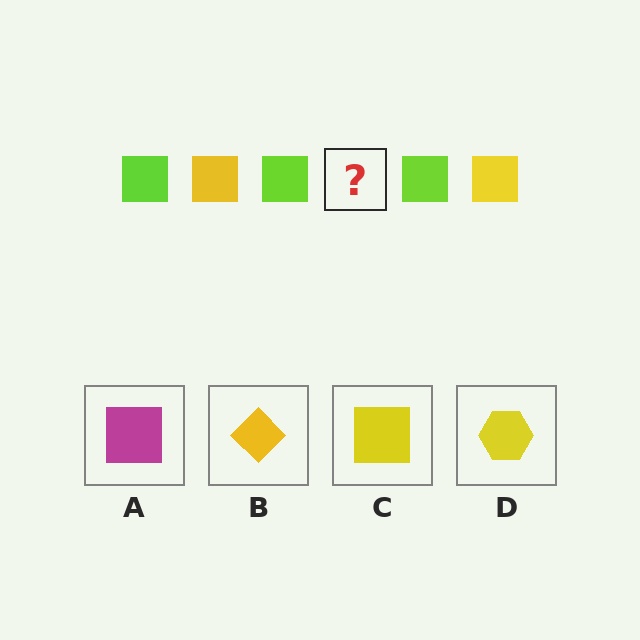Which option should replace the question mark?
Option C.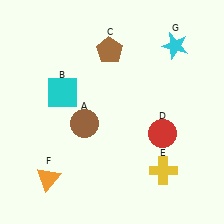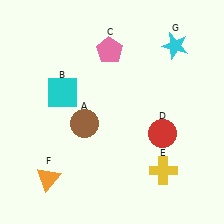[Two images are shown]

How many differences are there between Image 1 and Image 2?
There is 1 difference between the two images.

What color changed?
The pentagon (C) changed from brown in Image 1 to pink in Image 2.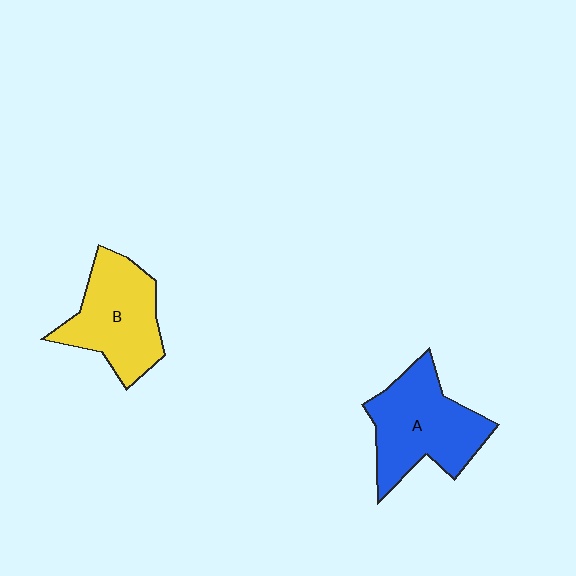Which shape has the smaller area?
Shape B (yellow).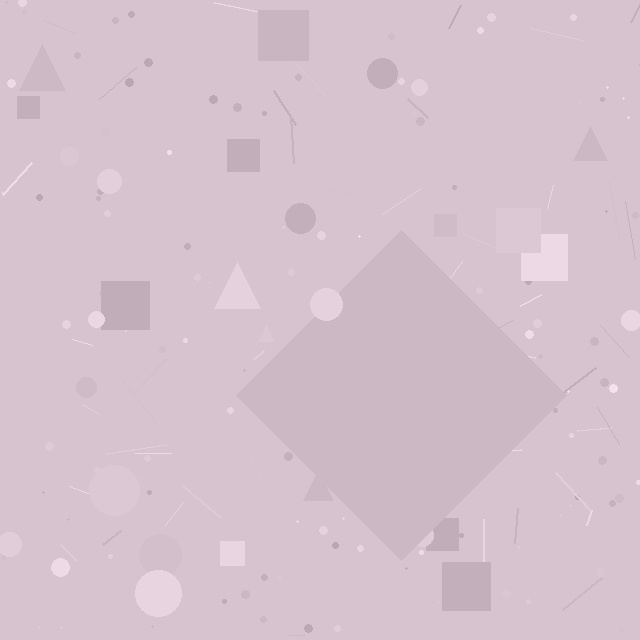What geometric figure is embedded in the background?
A diamond is embedded in the background.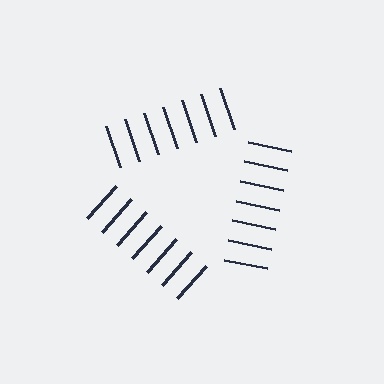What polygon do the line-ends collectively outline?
An illusory triangle — the line segments terminate on its edges but no continuous stroke is drawn.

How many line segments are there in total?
21 — 7 along each of the 3 edges.